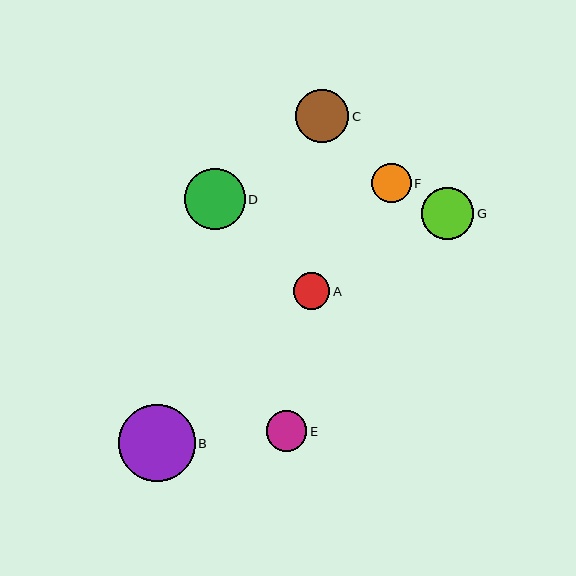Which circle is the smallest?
Circle A is the smallest with a size of approximately 37 pixels.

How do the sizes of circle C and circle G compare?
Circle C and circle G are approximately the same size.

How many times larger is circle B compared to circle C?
Circle B is approximately 1.5 times the size of circle C.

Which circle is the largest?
Circle B is the largest with a size of approximately 77 pixels.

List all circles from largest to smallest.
From largest to smallest: B, D, C, G, E, F, A.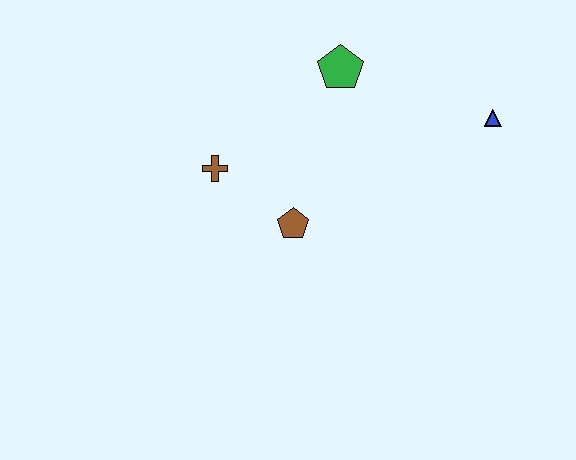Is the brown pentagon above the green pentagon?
No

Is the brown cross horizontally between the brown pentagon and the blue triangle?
No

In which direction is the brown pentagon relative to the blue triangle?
The brown pentagon is to the left of the blue triangle.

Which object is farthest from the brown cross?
The blue triangle is farthest from the brown cross.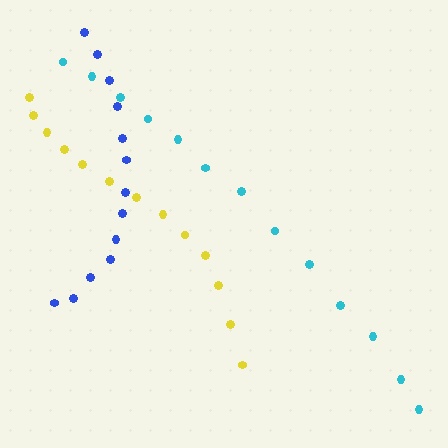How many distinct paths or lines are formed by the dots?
There are 3 distinct paths.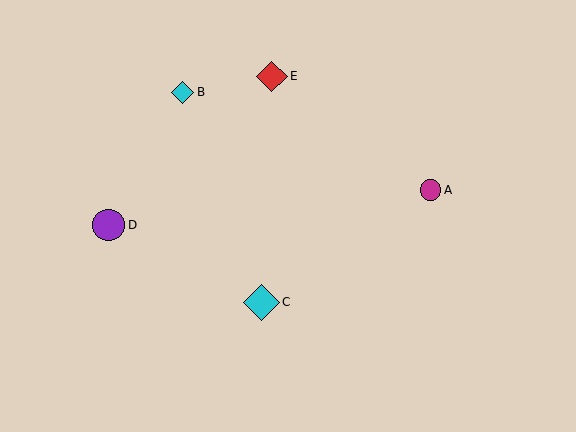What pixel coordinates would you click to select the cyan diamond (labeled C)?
Click at (262, 303) to select the cyan diamond C.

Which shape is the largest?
The cyan diamond (labeled C) is the largest.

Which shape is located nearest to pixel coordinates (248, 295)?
The cyan diamond (labeled C) at (262, 303) is nearest to that location.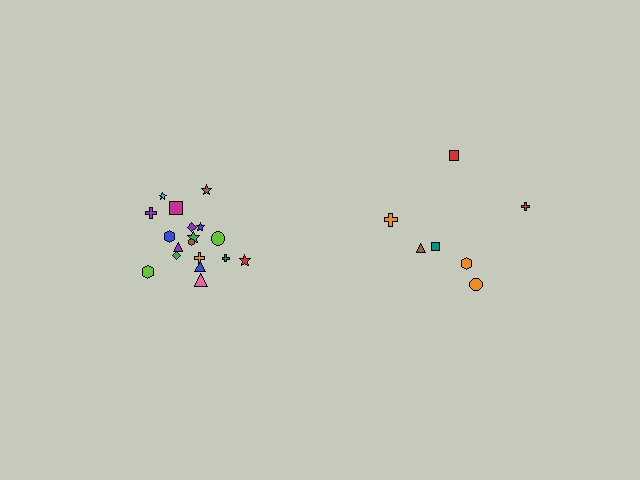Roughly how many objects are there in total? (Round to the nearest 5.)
Roughly 25 objects in total.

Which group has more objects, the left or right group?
The left group.